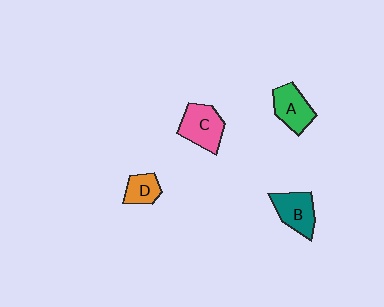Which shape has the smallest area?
Shape D (orange).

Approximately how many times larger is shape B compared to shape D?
Approximately 1.5 times.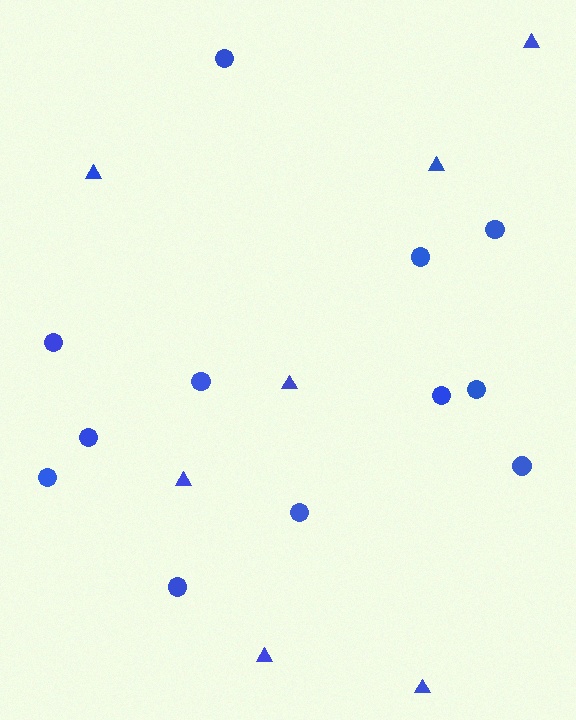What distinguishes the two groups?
There are 2 groups: one group of circles (12) and one group of triangles (7).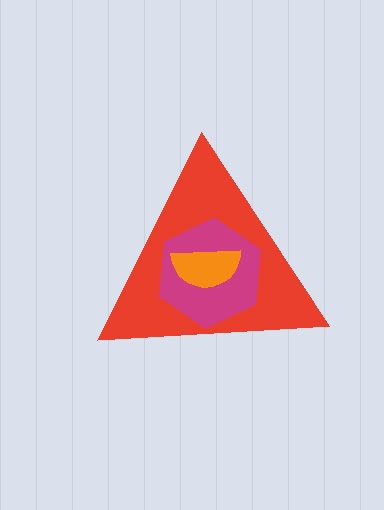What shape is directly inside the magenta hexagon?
The orange semicircle.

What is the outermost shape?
The red triangle.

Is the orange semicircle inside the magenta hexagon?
Yes.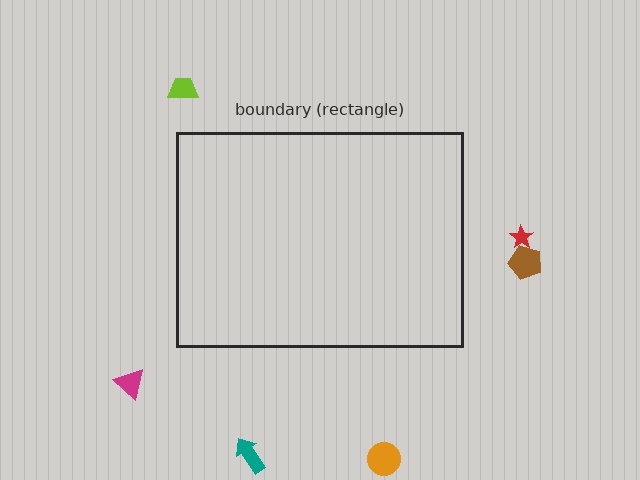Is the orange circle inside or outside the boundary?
Outside.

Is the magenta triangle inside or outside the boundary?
Outside.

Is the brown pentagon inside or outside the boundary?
Outside.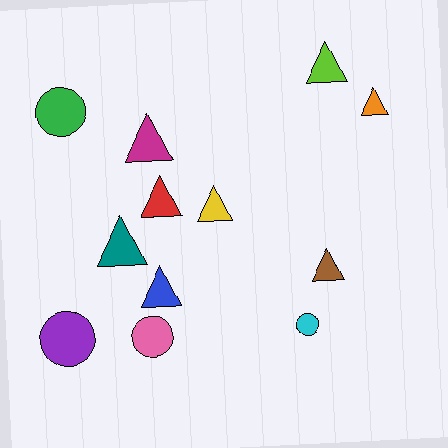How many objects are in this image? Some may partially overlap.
There are 12 objects.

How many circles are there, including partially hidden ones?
There are 4 circles.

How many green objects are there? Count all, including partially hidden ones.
There is 1 green object.